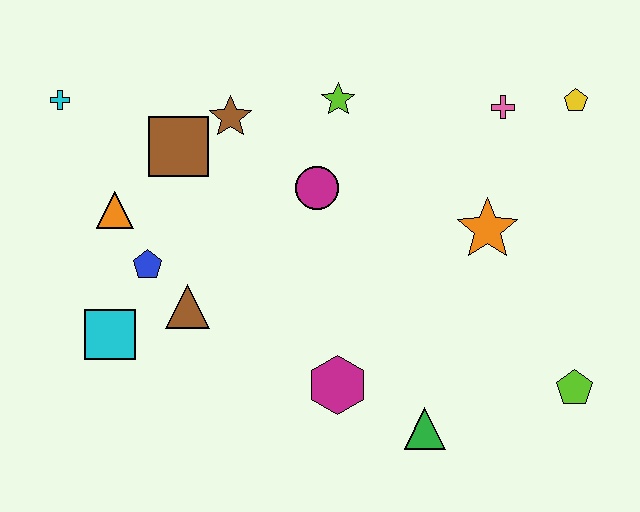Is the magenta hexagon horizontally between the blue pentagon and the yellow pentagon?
Yes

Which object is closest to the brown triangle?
The blue pentagon is closest to the brown triangle.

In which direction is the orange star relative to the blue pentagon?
The orange star is to the right of the blue pentagon.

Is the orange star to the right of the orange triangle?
Yes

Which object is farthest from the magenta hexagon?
The cyan cross is farthest from the magenta hexagon.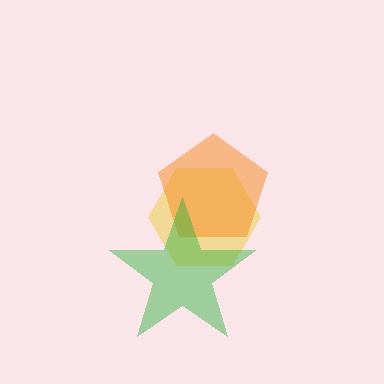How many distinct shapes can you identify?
There are 3 distinct shapes: a yellow hexagon, an orange pentagon, a green star.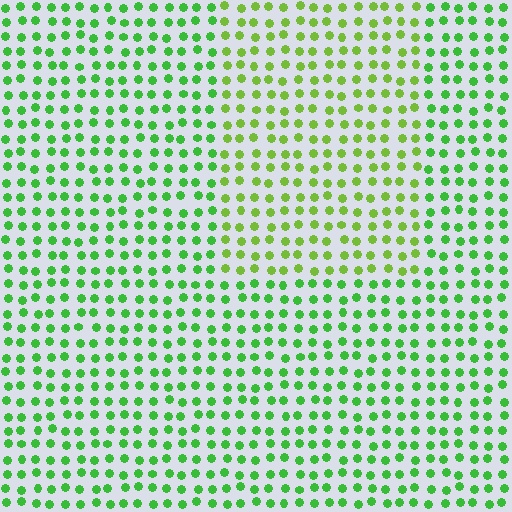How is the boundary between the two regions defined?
The boundary is defined purely by a slight shift in hue (about 27 degrees). Spacing, size, and orientation are identical on both sides.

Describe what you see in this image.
The image is filled with small green elements in a uniform arrangement. A rectangle-shaped region is visible where the elements are tinted to a slightly different hue, forming a subtle color boundary.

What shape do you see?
I see a rectangle.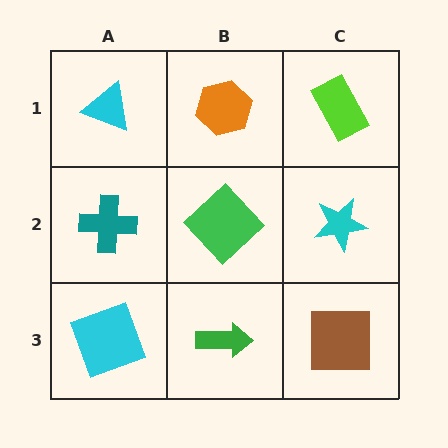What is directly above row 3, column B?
A green diamond.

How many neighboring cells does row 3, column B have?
3.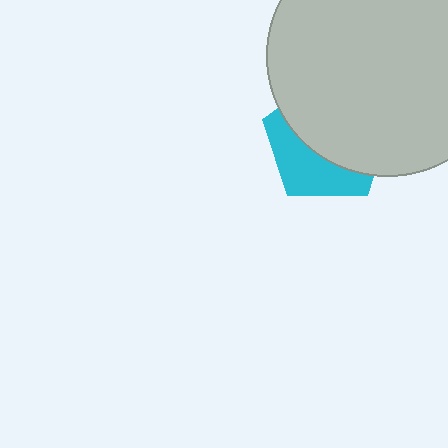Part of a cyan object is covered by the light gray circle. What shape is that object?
It is a pentagon.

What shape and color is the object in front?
The object in front is a light gray circle.